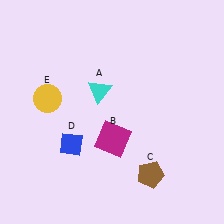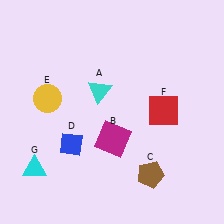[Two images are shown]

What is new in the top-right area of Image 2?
A red square (F) was added in the top-right area of Image 2.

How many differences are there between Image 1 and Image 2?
There are 2 differences between the two images.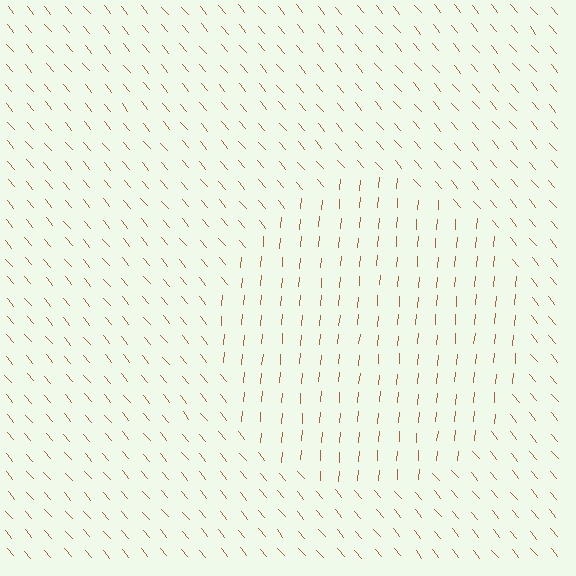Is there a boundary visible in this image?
Yes, there is a texture boundary formed by a change in line orientation.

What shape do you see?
I see a circle.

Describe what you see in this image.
The image is filled with small brown line segments. A circle region in the image has lines oriented differently from the surrounding lines, creating a visible texture boundary.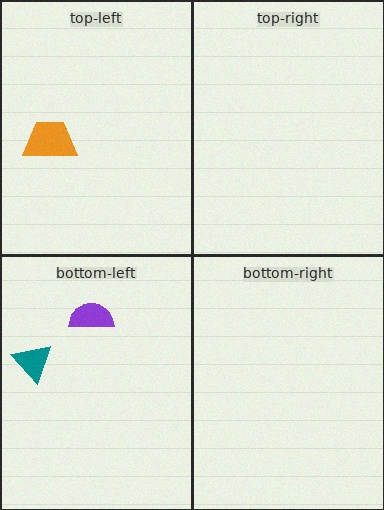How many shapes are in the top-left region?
1.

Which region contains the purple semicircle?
The bottom-left region.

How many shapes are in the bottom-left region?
2.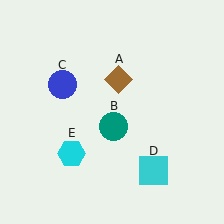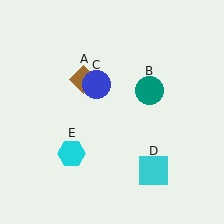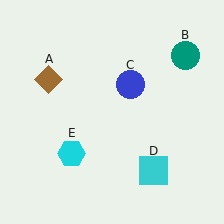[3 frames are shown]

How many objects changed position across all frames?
3 objects changed position: brown diamond (object A), teal circle (object B), blue circle (object C).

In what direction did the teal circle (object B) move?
The teal circle (object B) moved up and to the right.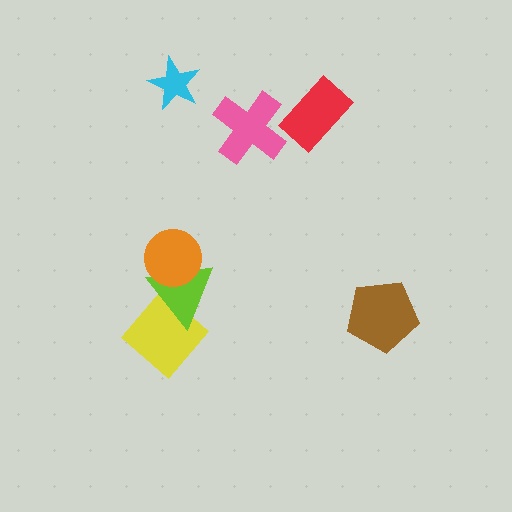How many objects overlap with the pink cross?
0 objects overlap with the pink cross.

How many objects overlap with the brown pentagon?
0 objects overlap with the brown pentagon.